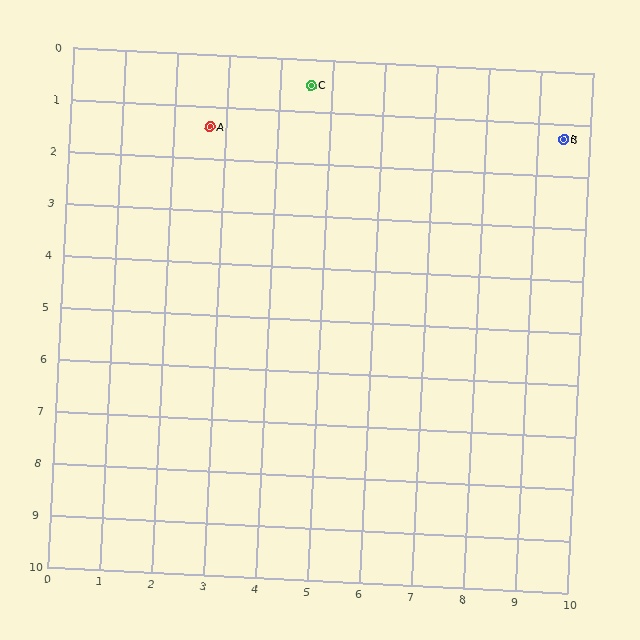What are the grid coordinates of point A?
Point A is at approximately (2.7, 1.4).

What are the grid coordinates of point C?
Point C is at approximately (4.6, 0.5).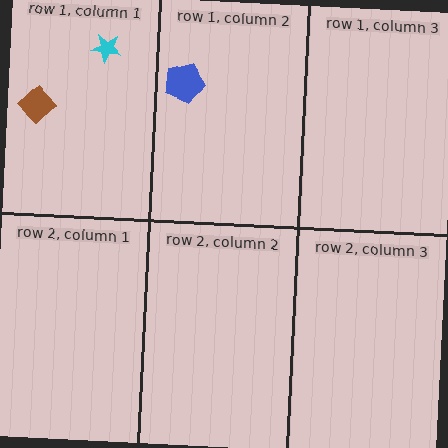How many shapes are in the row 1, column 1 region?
2.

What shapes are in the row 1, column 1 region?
The cyan star, the brown diamond.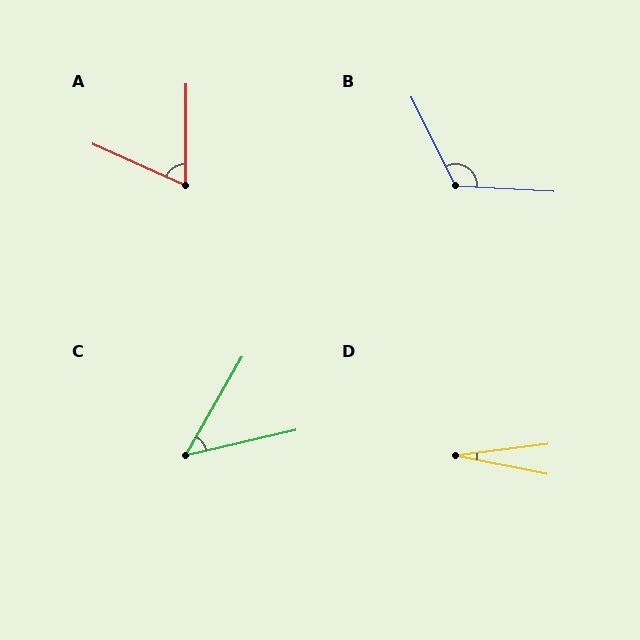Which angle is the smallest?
D, at approximately 19 degrees.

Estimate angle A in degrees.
Approximately 66 degrees.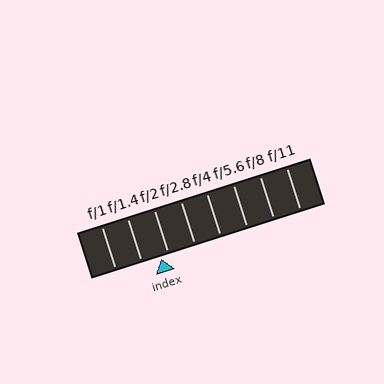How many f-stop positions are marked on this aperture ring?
There are 8 f-stop positions marked.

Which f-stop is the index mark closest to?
The index mark is closest to f/2.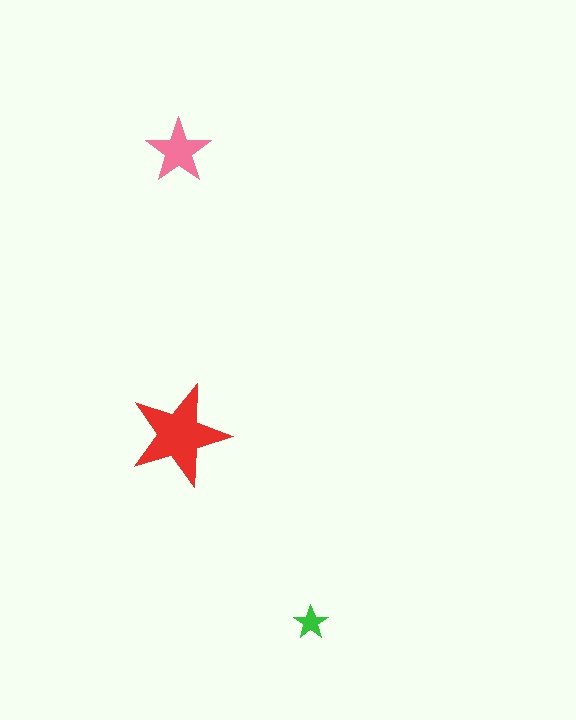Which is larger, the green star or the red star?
The red one.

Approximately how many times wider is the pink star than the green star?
About 2 times wider.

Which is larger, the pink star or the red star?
The red one.